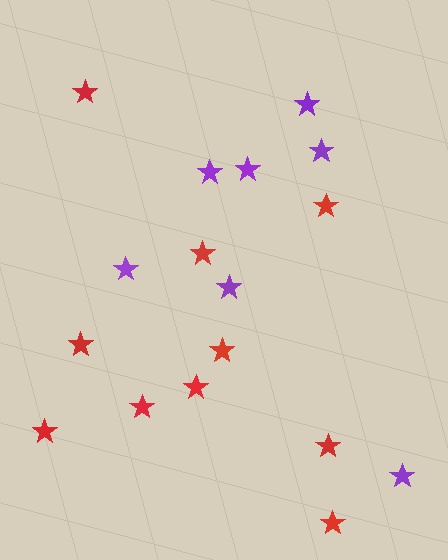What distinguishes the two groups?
There are 2 groups: one group of red stars (10) and one group of purple stars (7).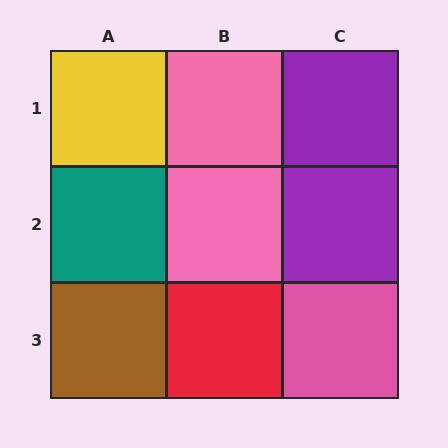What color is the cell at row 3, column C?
Pink.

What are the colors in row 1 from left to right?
Yellow, pink, purple.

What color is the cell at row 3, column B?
Red.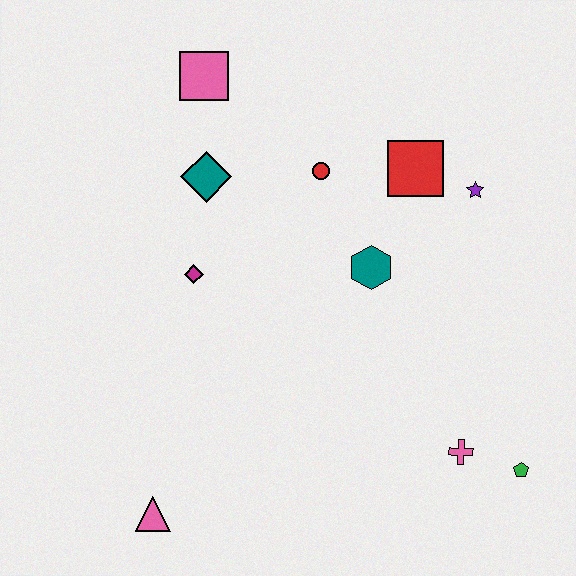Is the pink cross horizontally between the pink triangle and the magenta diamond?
No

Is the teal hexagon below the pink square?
Yes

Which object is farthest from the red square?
The pink triangle is farthest from the red square.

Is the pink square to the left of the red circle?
Yes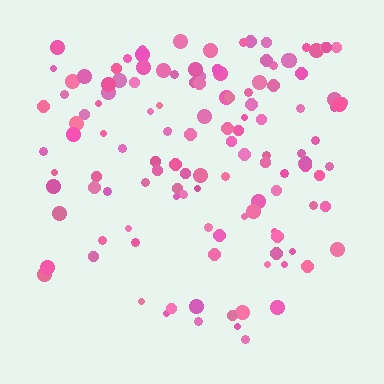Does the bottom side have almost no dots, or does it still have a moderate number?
Still a moderate number, just noticeably fewer than the top.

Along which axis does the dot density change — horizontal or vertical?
Vertical.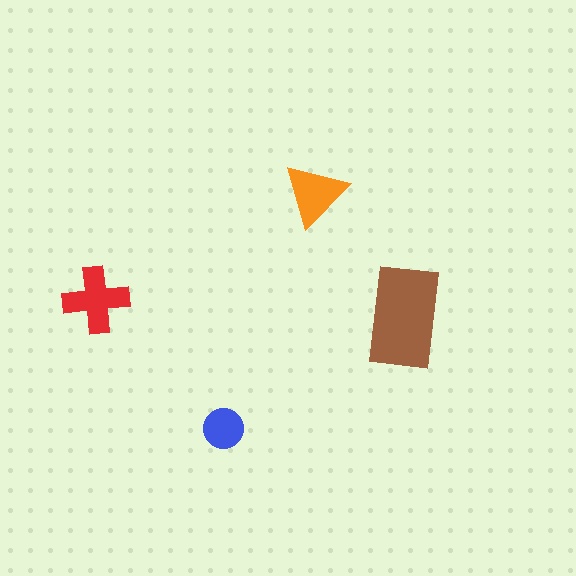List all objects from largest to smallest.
The brown rectangle, the red cross, the orange triangle, the blue circle.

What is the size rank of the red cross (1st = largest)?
2nd.